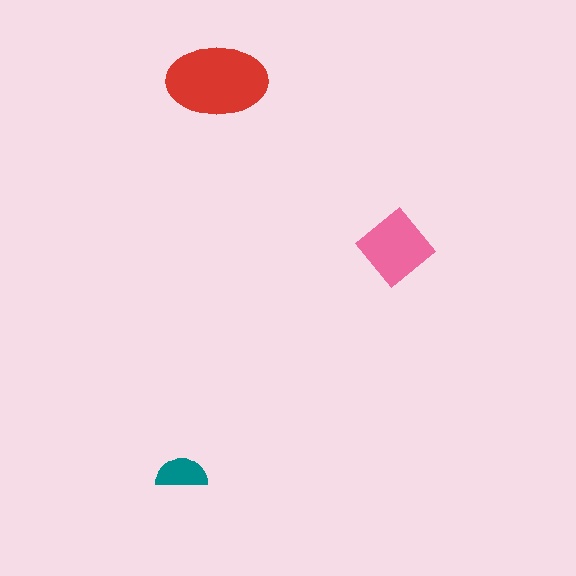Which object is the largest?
The red ellipse.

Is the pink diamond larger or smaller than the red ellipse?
Smaller.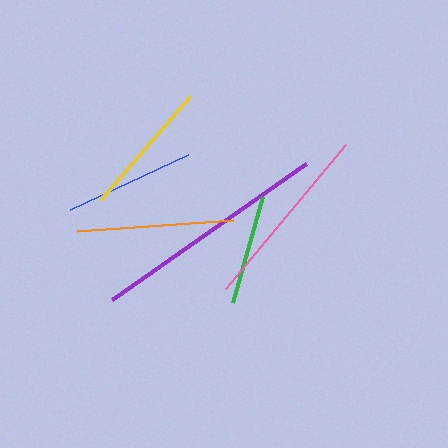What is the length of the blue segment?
The blue segment is approximately 130 pixels long.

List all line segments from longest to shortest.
From longest to shortest: purple, pink, orange, yellow, blue, green.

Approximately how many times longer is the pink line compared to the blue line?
The pink line is approximately 1.4 times the length of the blue line.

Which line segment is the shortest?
The green line is the shortest at approximately 110 pixels.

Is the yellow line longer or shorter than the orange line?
The orange line is longer than the yellow line.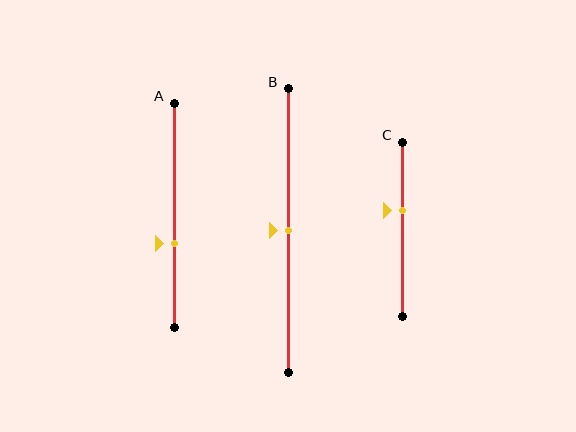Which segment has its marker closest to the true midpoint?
Segment B has its marker closest to the true midpoint.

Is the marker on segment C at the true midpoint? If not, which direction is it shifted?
No, the marker on segment C is shifted upward by about 11% of the segment length.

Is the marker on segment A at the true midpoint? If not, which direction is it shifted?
No, the marker on segment A is shifted downward by about 13% of the segment length.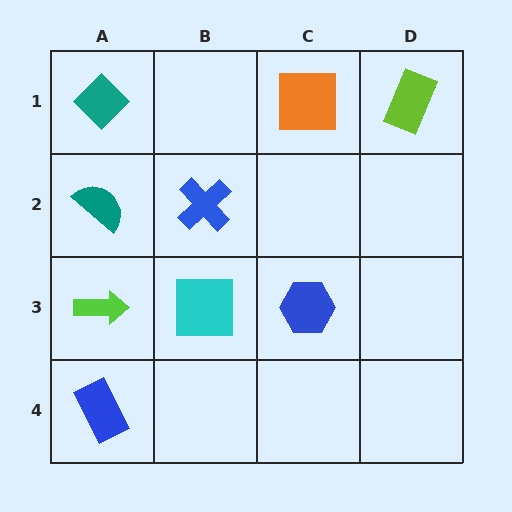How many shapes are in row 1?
3 shapes.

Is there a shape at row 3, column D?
No, that cell is empty.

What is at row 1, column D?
A lime rectangle.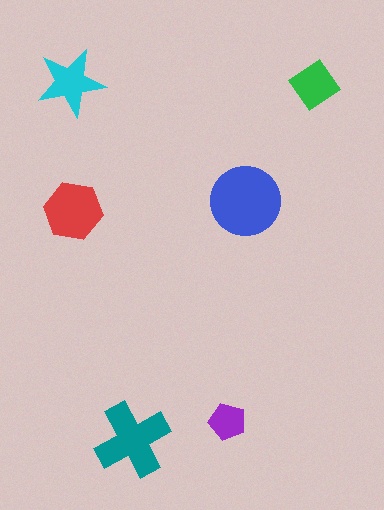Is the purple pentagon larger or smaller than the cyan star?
Smaller.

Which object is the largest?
The blue circle.